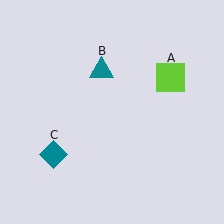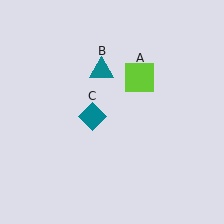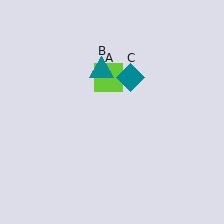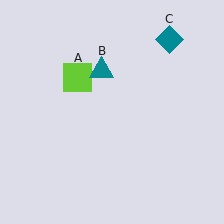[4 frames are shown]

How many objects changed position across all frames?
2 objects changed position: lime square (object A), teal diamond (object C).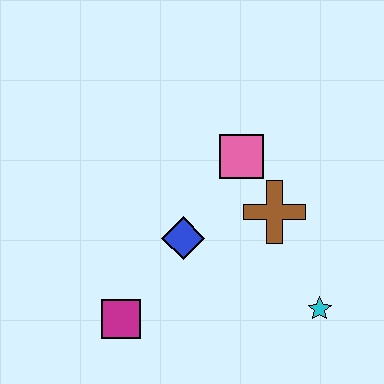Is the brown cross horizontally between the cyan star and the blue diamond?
Yes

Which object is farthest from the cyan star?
The magenta square is farthest from the cyan star.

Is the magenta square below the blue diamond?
Yes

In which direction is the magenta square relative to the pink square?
The magenta square is below the pink square.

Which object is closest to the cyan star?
The brown cross is closest to the cyan star.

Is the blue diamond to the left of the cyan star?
Yes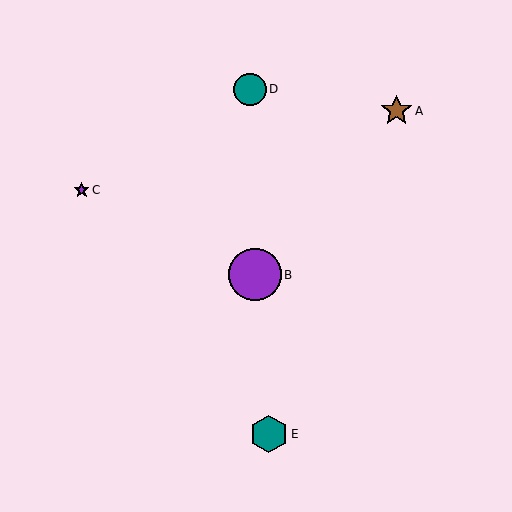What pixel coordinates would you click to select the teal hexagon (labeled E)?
Click at (269, 434) to select the teal hexagon E.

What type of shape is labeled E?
Shape E is a teal hexagon.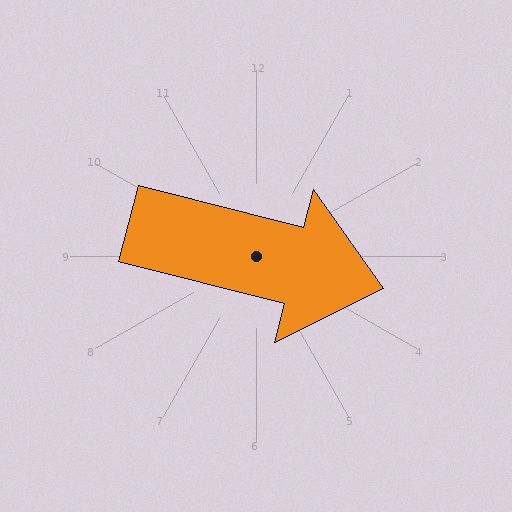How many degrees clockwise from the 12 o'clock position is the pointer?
Approximately 104 degrees.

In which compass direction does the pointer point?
East.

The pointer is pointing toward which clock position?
Roughly 3 o'clock.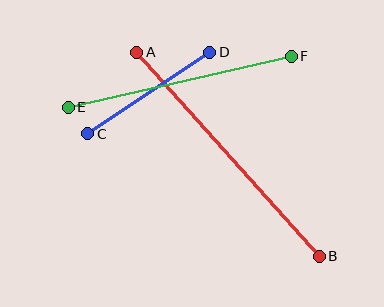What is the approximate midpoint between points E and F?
The midpoint is at approximately (180, 82) pixels.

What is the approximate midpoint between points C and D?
The midpoint is at approximately (149, 93) pixels.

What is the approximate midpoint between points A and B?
The midpoint is at approximately (228, 154) pixels.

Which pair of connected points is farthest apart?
Points A and B are farthest apart.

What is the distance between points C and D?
The distance is approximately 147 pixels.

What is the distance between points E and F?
The distance is approximately 229 pixels.